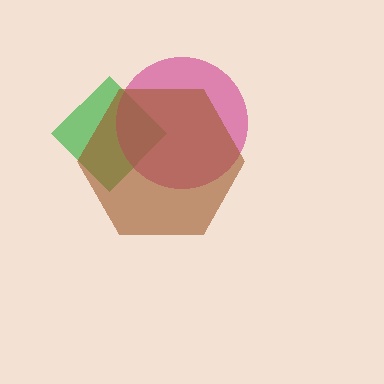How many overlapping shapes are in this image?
There are 3 overlapping shapes in the image.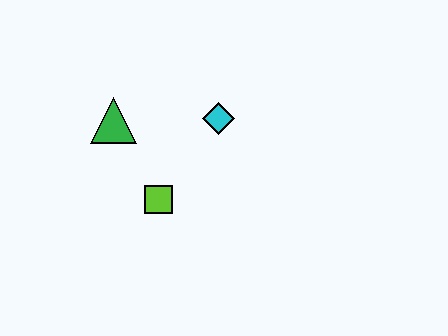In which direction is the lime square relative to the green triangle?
The lime square is below the green triangle.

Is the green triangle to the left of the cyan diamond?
Yes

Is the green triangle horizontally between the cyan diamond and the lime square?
No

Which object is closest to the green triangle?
The lime square is closest to the green triangle.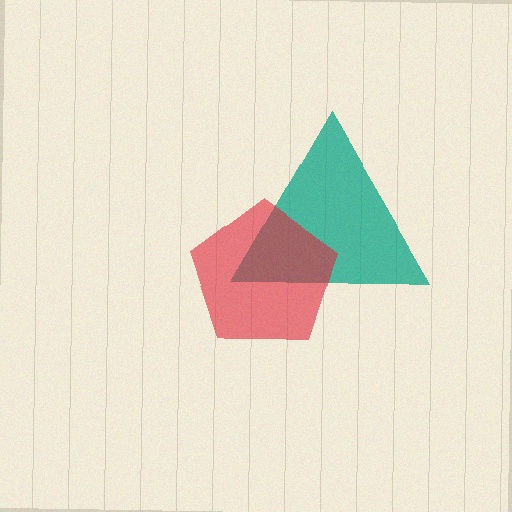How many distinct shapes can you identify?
There are 2 distinct shapes: a teal triangle, a red pentagon.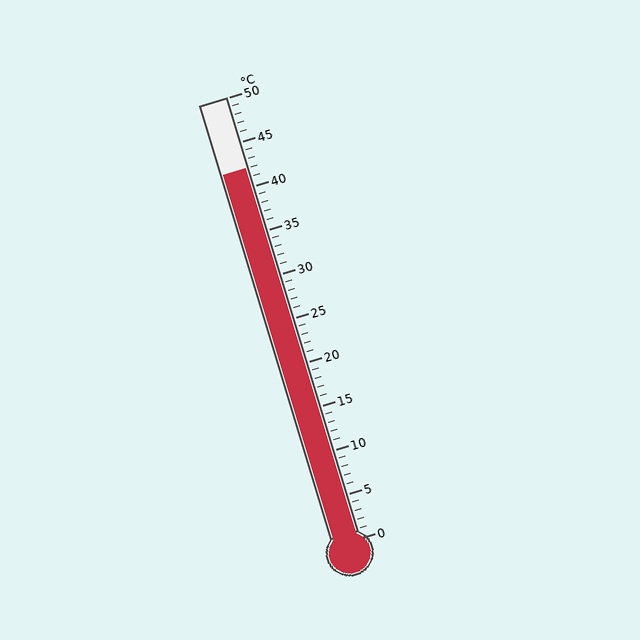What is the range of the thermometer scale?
The thermometer scale ranges from 0°C to 50°C.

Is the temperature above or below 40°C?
The temperature is above 40°C.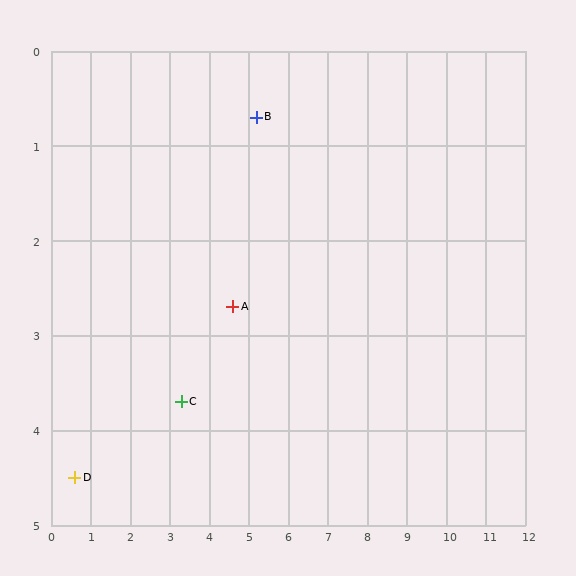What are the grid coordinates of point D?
Point D is at approximately (0.6, 4.5).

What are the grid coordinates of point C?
Point C is at approximately (3.3, 3.7).